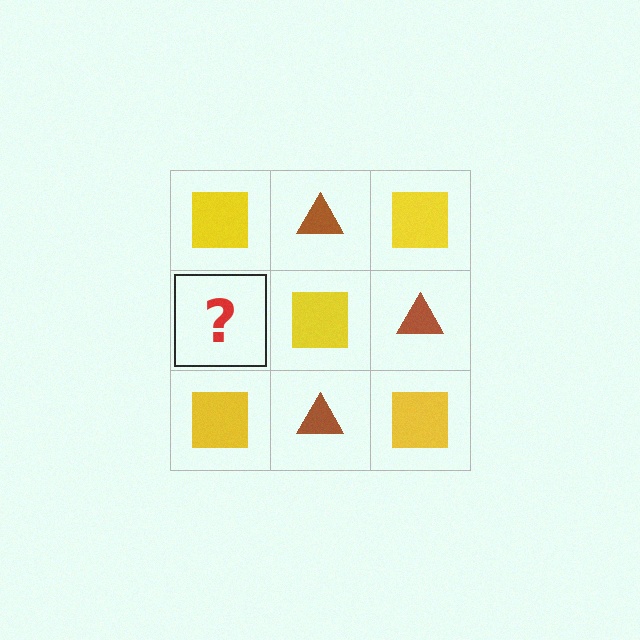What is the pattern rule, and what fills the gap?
The rule is that it alternates yellow square and brown triangle in a checkerboard pattern. The gap should be filled with a brown triangle.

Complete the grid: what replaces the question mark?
The question mark should be replaced with a brown triangle.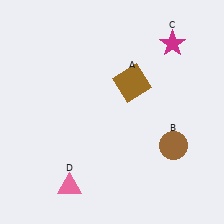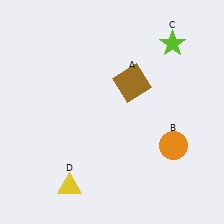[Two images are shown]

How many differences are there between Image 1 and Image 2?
There are 3 differences between the two images.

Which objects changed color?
B changed from brown to orange. C changed from magenta to lime. D changed from pink to yellow.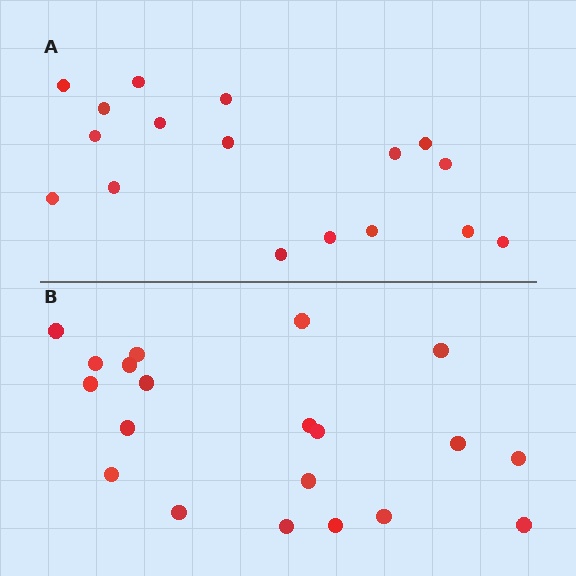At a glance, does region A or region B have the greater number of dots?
Region B (the bottom region) has more dots.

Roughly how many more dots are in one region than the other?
Region B has just a few more — roughly 2 or 3 more dots than region A.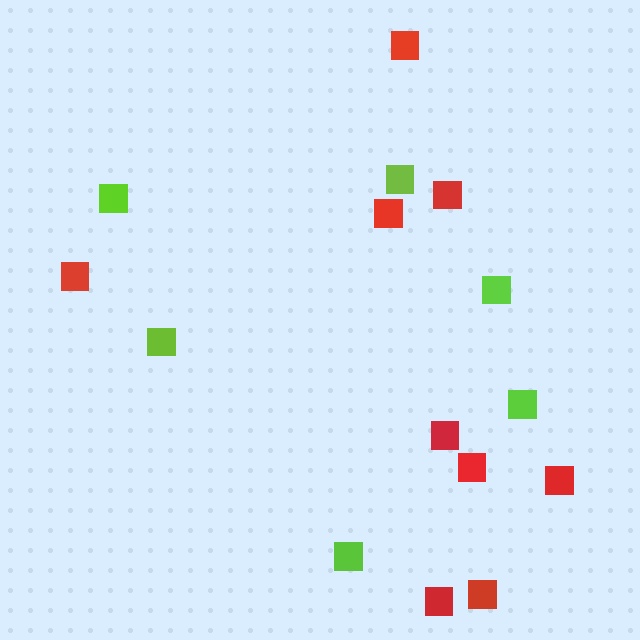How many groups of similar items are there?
There are 2 groups: one group of red squares (9) and one group of lime squares (6).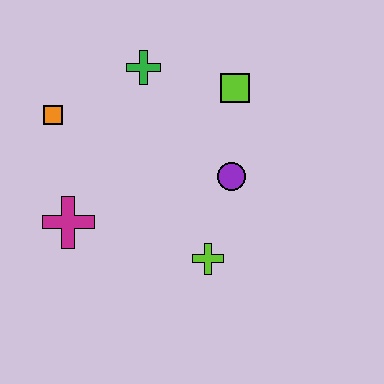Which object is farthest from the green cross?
The lime cross is farthest from the green cross.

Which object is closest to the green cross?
The lime square is closest to the green cross.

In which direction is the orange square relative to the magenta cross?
The orange square is above the magenta cross.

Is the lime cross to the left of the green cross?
No